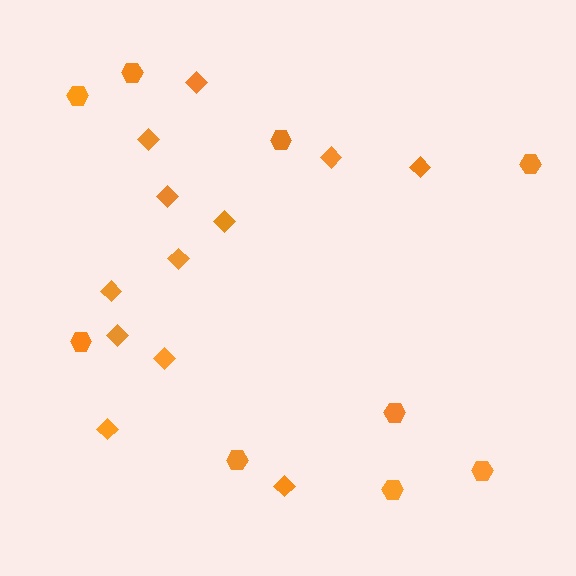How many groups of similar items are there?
There are 2 groups: one group of diamonds (12) and one group of hexagons (9).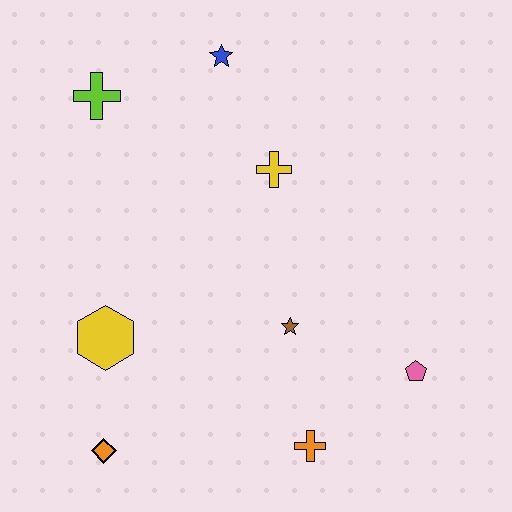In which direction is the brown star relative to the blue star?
The brown star is below the blue star.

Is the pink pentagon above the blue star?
No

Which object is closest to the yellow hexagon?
The orange diamond is closest to the yellow hexagon.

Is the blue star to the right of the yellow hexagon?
Yes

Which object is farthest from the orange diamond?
The blue star is farthest from the orange diamond.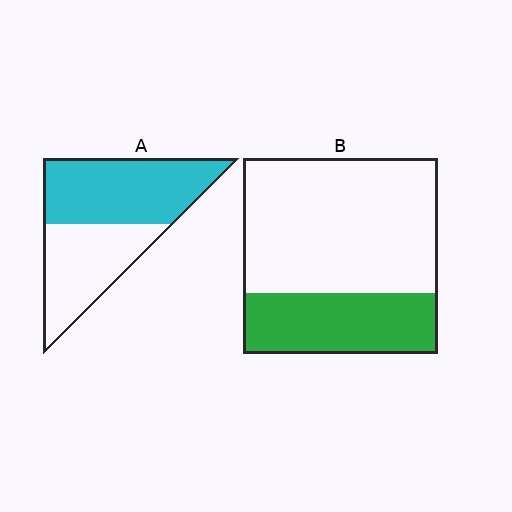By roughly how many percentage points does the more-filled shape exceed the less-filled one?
By roughly 25 percentage points (A over B).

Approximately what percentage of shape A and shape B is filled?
A is approximately 55% and B is approximately 30%.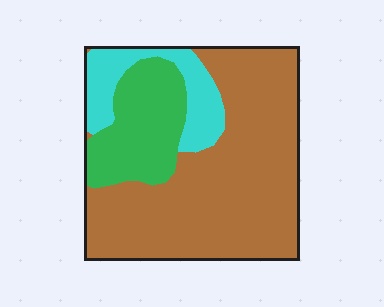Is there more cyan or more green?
Green.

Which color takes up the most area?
Brown, at roughly 65%.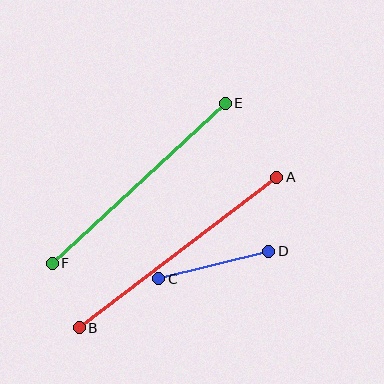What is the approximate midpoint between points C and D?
The midpoint is at approximately (214, 265) pixels.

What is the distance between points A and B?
The distance is approximately 248 pixels.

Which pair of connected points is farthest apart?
Points A and B are farthest apart.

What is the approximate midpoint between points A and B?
The midpoint is at approximately (178, 252) pixels.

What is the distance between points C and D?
The distance is approximately 114 pixels.